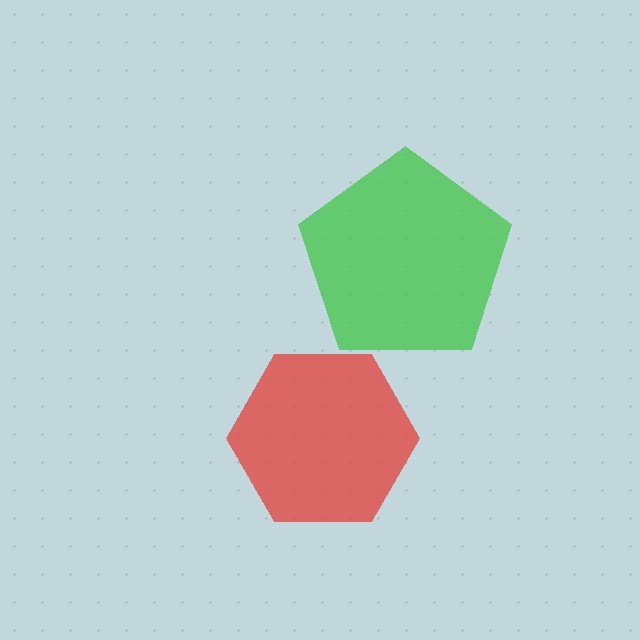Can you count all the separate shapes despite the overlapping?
Yes, there are 2 separate shapes.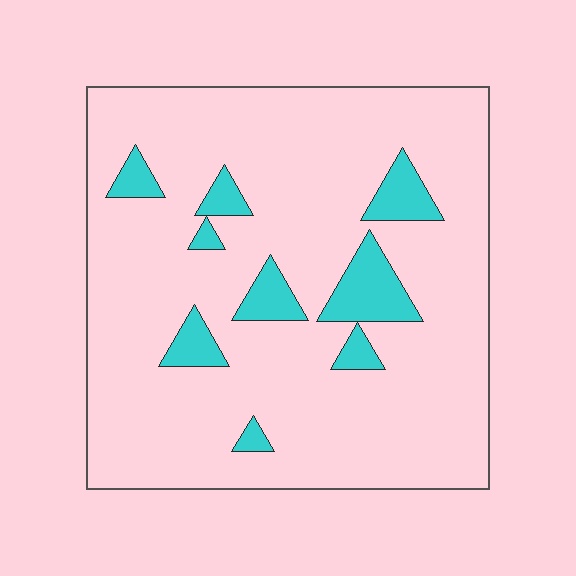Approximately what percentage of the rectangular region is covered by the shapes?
Approximately 10%.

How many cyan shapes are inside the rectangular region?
9.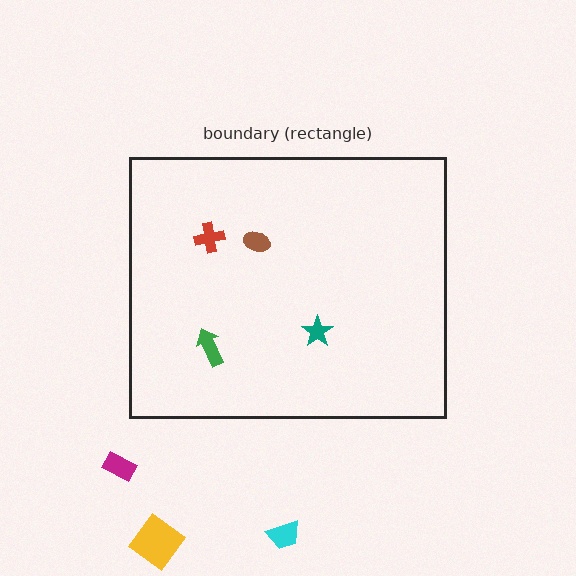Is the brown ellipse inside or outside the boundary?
Inside.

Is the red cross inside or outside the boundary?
Inside.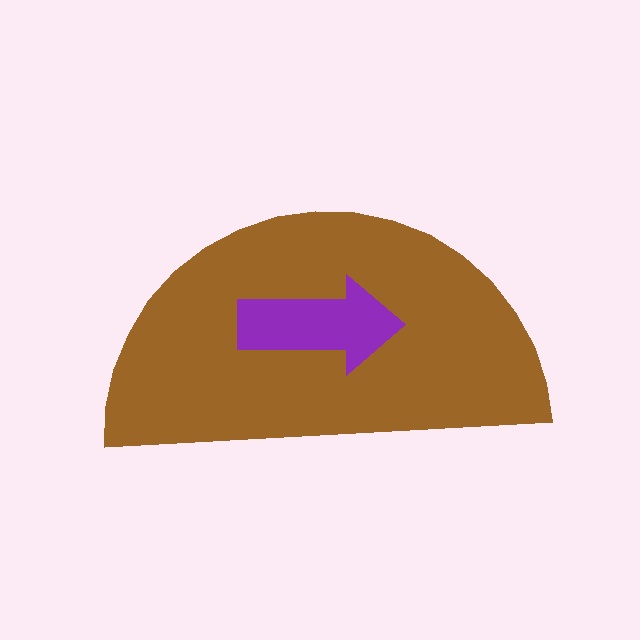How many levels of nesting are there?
2.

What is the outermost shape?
The brown semicircle.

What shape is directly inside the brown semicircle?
The purple arrow.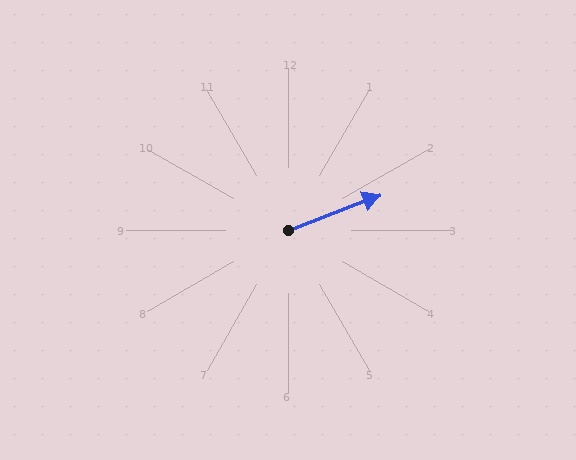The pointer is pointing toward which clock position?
Roughly 2 o'clock.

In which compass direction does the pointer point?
East.